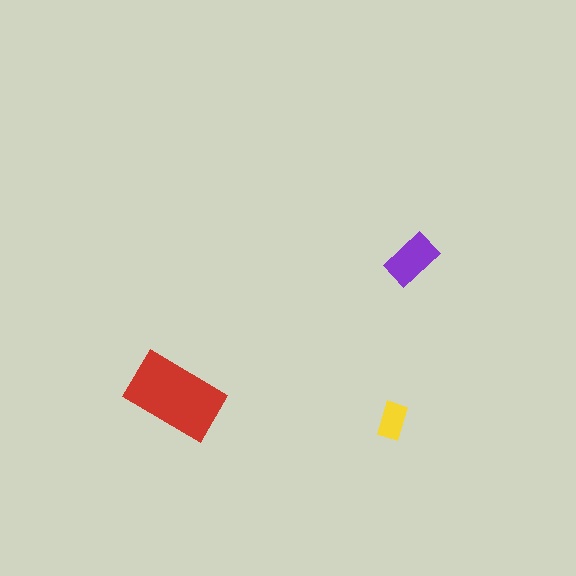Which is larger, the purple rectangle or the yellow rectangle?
The purple one.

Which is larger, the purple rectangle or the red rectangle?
The red one.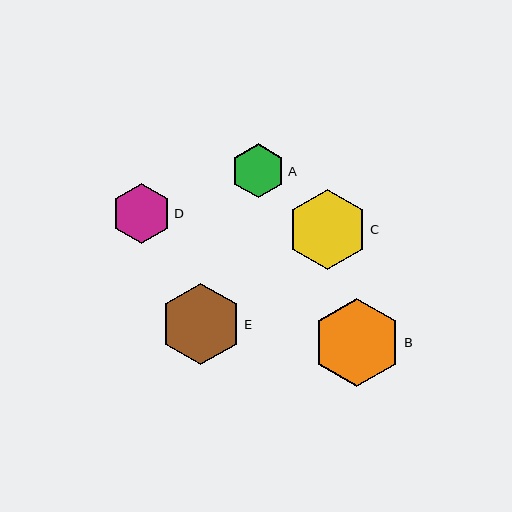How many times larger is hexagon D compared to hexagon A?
Hexagon D is approximately 1.1 times the size of hexagon A.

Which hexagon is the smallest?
Hexagon A is the smallest with a size of approximately 54 pixels.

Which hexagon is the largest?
Hexagon B is the largest with a size of approximately 88 pixels.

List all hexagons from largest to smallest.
From largest to smallest: B, E, C, D, A.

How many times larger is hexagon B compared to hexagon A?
Hexagon B is approximately 1.6 times the size of hexagon A.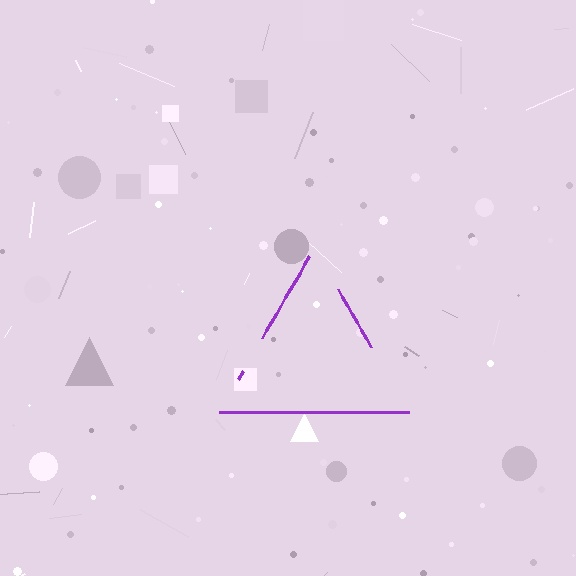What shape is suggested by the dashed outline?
The dashed outline suggests a triangle.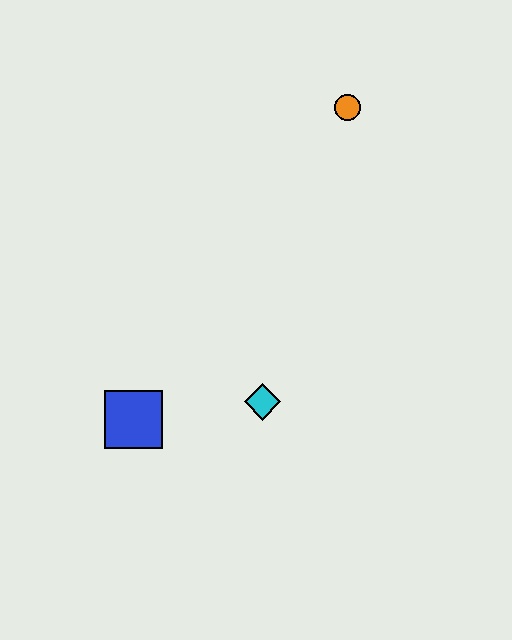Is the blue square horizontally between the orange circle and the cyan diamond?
No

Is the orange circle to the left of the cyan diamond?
No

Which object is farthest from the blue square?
The orange circle is farthest from the blue square.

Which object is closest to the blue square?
The cyan diamond is closest to the blue square.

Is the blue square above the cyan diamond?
No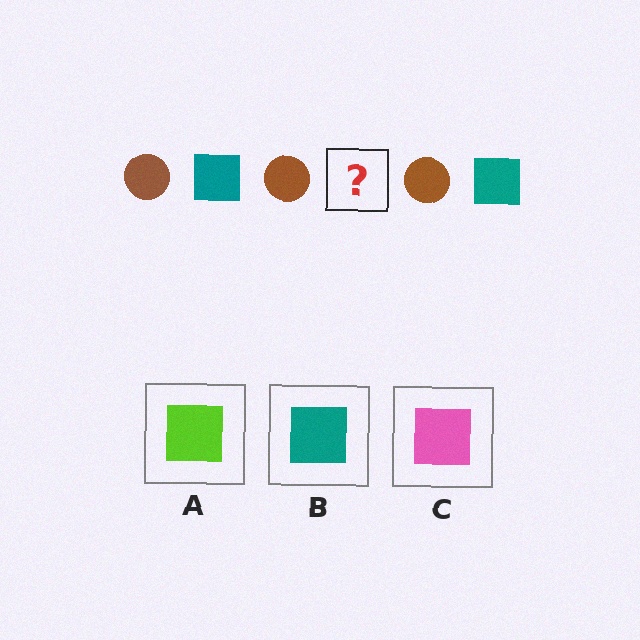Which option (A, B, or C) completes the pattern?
B.